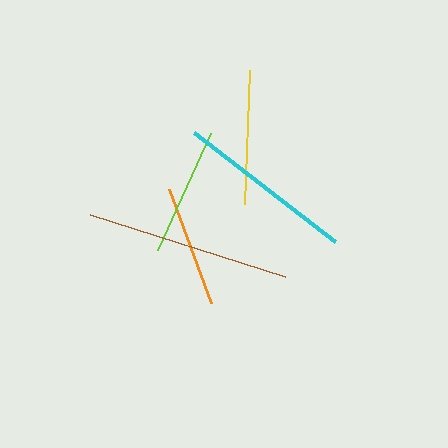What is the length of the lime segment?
The lime segment is approximately 129 pixels long.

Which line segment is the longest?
The brown line is the longest at approximately 204 pixels.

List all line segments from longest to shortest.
From longest to shortest: brown, cyan, yellow, lime, orange.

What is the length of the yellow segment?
The yellow segment is approximately 134 pixels long.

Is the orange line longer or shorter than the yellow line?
The yellow line is longer than the orange line.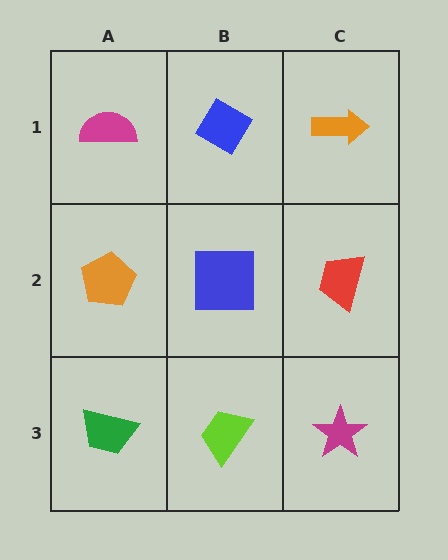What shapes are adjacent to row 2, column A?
A magenta semicircle (row 1, column A), a green trapezoid (row 3, column A), a blue square (row 2, column B).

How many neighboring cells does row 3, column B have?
3.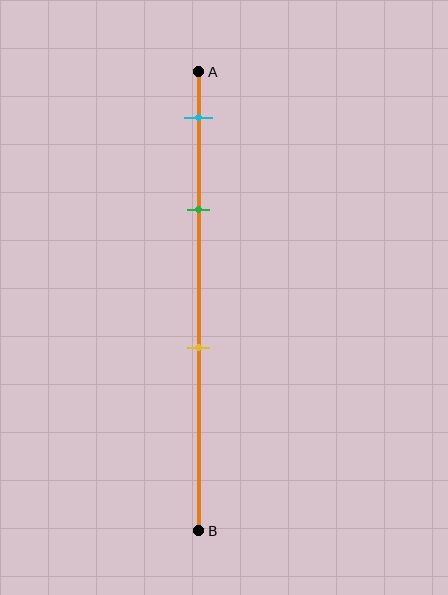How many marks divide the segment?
There are 3 marks dividing the segment.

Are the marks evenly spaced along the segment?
No, the marks are not evenly spaced.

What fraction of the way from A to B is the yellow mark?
The yellow mark is approximately 60% (0.6) of the way from A to B.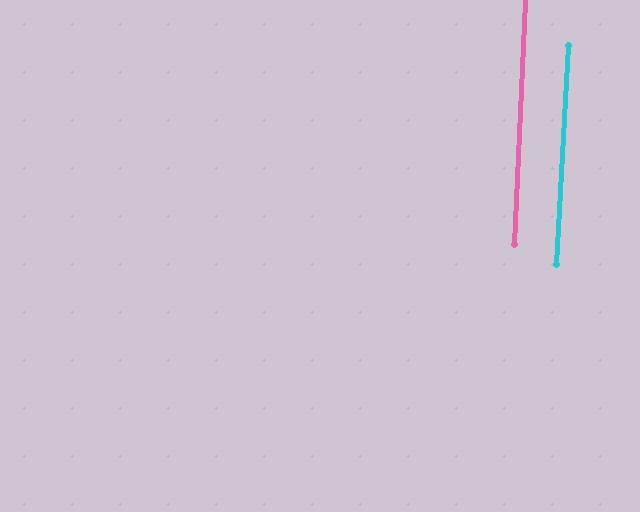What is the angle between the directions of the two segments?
Approximately 1 degree.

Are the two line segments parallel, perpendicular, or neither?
Parallel — their directions differ by only 0.7°.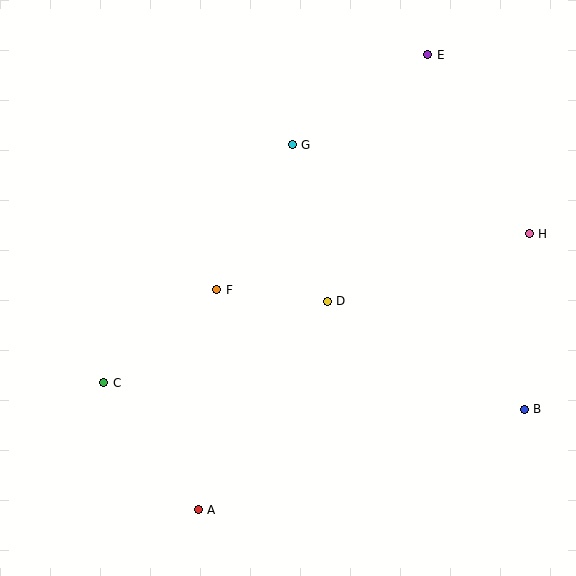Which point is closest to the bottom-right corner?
Point B is closest to the bottom-right corner.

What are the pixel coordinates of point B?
Point B is at (524, 409).